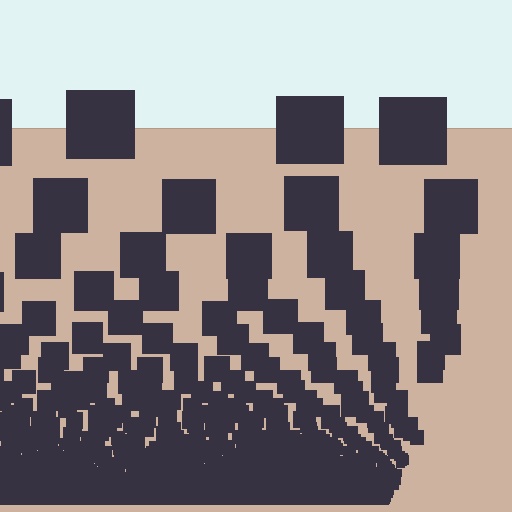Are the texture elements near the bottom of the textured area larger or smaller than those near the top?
Smaller. The gradient is inverted — elements near the bottom are smaller and denser.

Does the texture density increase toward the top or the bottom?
Density increases toward the bottom.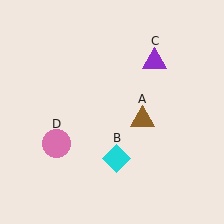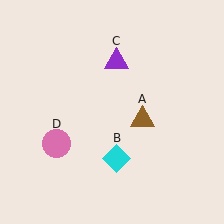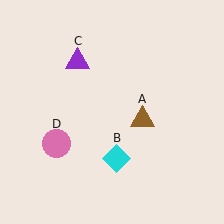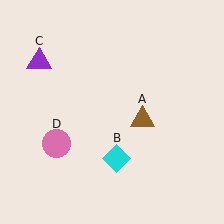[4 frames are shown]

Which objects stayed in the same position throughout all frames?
Brown triangle (object A) and cyan diamond (object B) and pink circle (object D) remained stationary.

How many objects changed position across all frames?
1 object changed position: purple triangle (object C).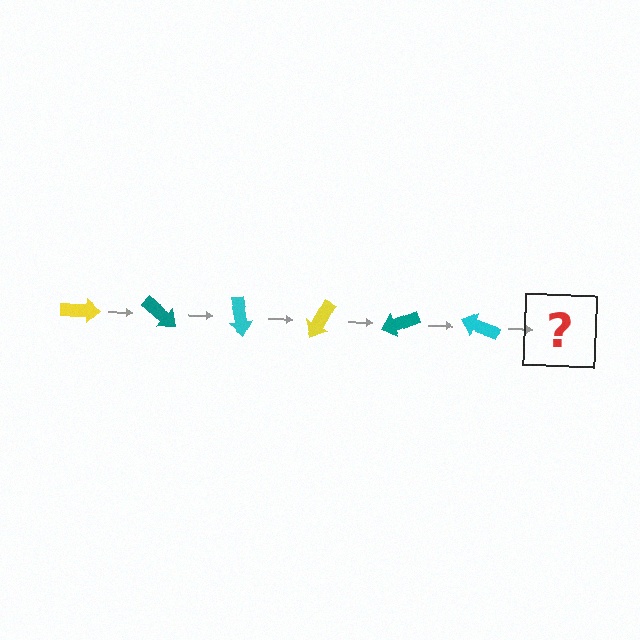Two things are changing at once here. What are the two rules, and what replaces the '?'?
The two rules are that it rotates 40 degrees each step and the color cycles through yellow, teal, and cyan. The '?' should be a yellow arrow, rotated 240 degrees from the start.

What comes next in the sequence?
The next element should be a yellow arrow, rotated 240 degrees from the start.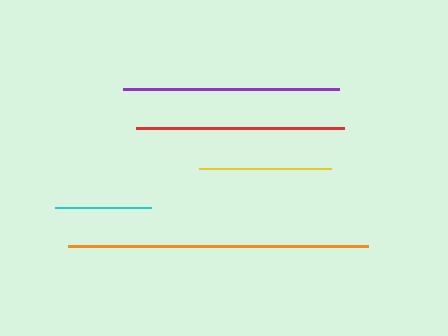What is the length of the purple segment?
The purple segment is approximately 216 pixels long.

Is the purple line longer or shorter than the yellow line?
The purple line is longer than the yellow line.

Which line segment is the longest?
The orange line is the longest at approximately 300 pixels.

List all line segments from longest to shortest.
From longest to shortest: orange, purple, red, yellow, cyan.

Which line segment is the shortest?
The cyan line is the shortest at approximately 96 pixels.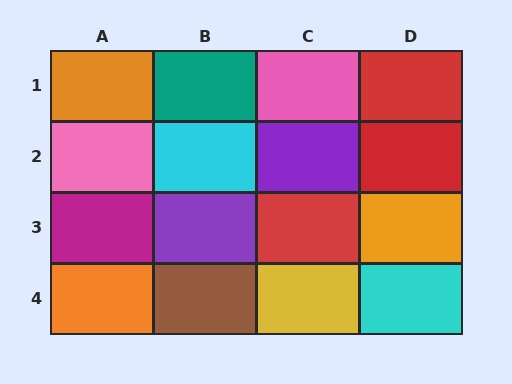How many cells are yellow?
1 cell is yellow.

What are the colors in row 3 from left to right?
Magenta, purple, red, orange.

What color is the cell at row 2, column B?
Cyan.